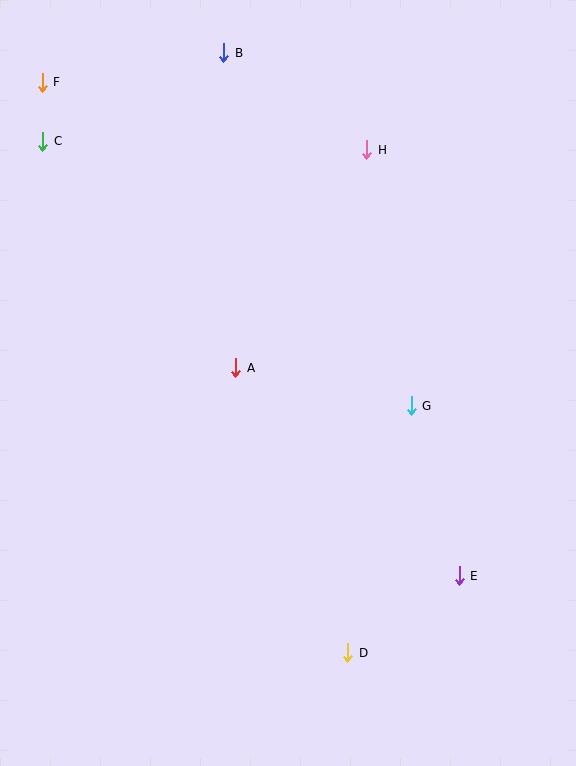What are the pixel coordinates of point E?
Point E is at (459, 576).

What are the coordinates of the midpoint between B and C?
The midpoint between B and C is at (133, 97).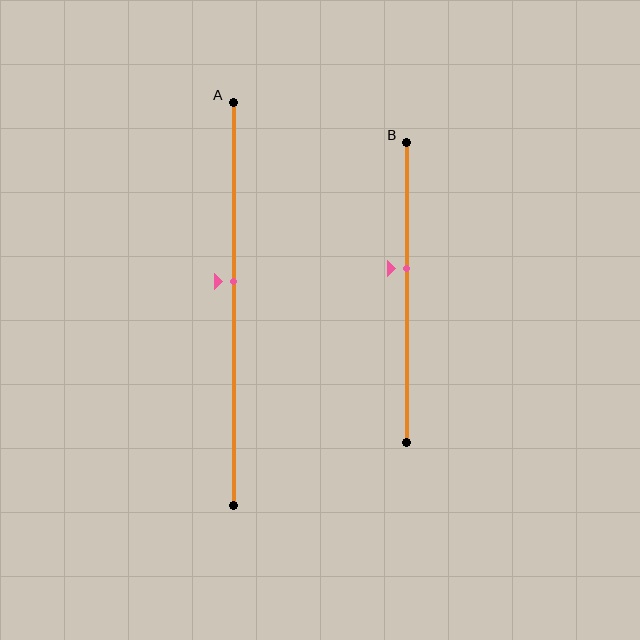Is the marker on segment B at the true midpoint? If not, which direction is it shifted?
No, the marker on segment B is shifted upward by about 8% of the segment length.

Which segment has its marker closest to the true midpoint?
Segment A has its marker closest to the true midpoint.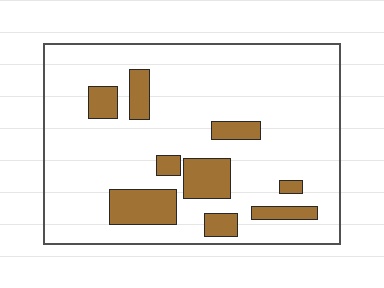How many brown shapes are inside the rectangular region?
9.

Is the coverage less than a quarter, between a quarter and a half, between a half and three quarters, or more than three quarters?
Less than a quarter.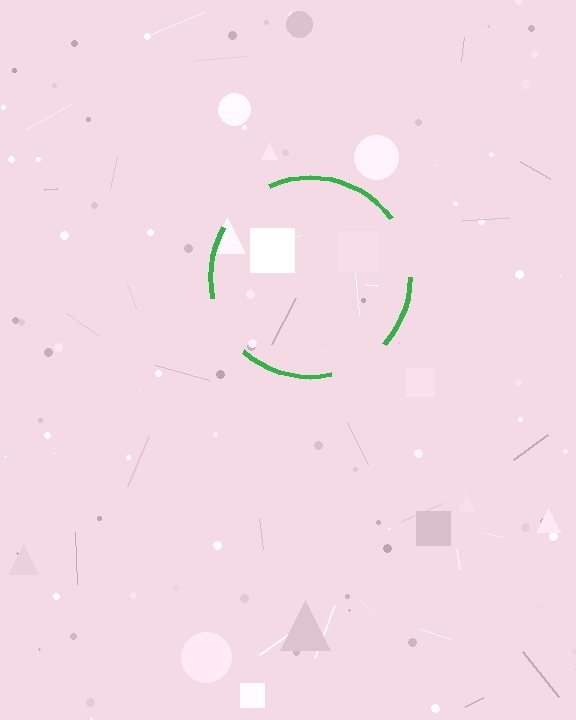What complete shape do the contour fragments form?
The contour fragments form a circle.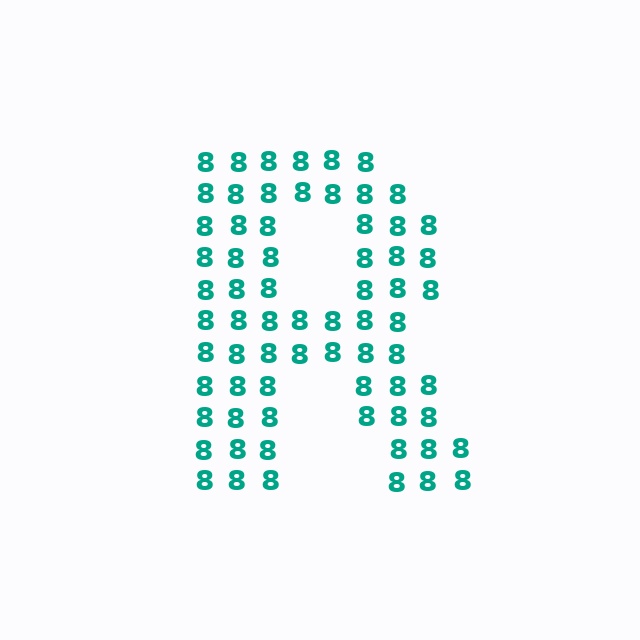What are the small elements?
The small elements are digit 8's.